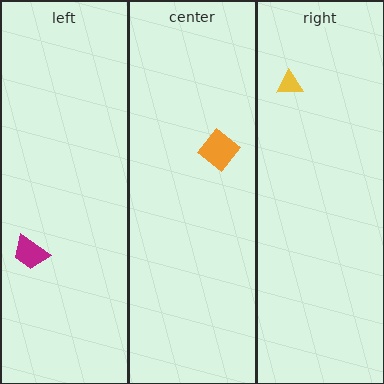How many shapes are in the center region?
1.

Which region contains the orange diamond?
The center region.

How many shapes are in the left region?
1.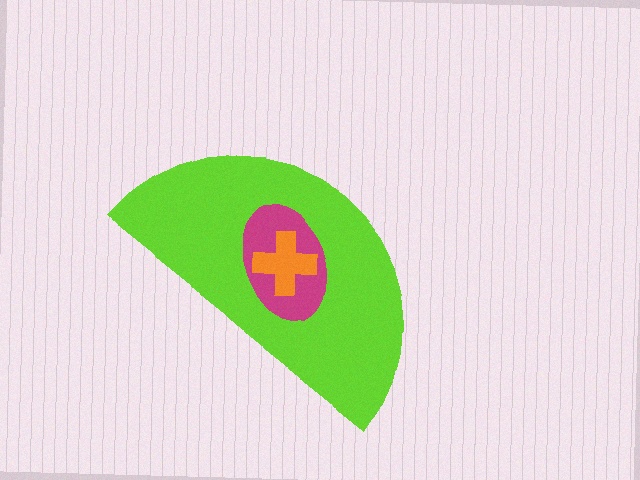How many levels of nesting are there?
3.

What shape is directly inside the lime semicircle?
The magenta ellipse.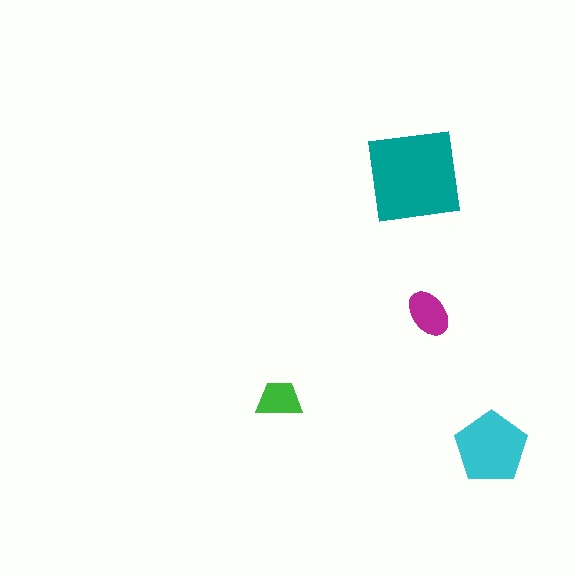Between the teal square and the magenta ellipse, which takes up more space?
The teal square.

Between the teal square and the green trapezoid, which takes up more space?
The teal square.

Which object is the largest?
The teal square.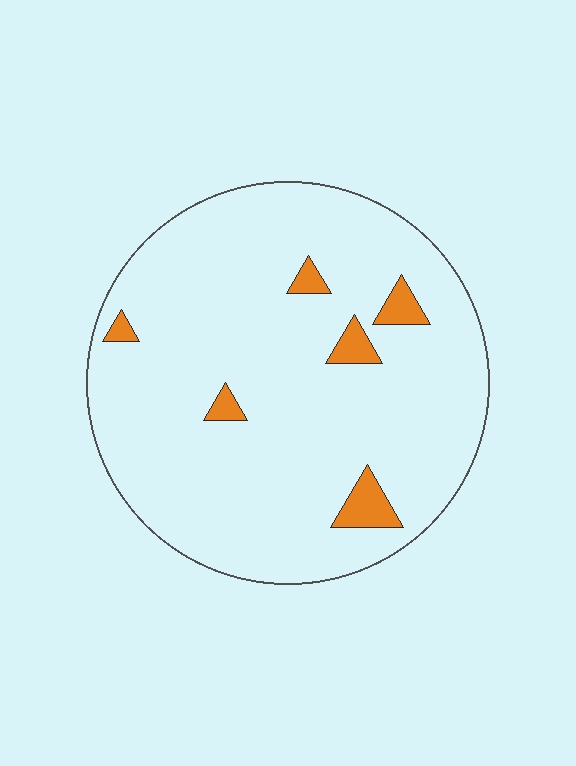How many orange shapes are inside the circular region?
6.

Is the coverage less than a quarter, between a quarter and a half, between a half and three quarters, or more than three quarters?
Less than a quarter.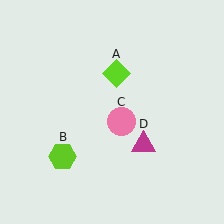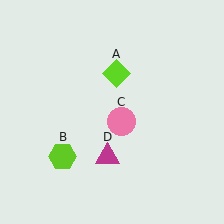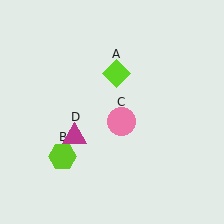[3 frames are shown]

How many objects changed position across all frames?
1 object changed position: magenta triangle (object D).